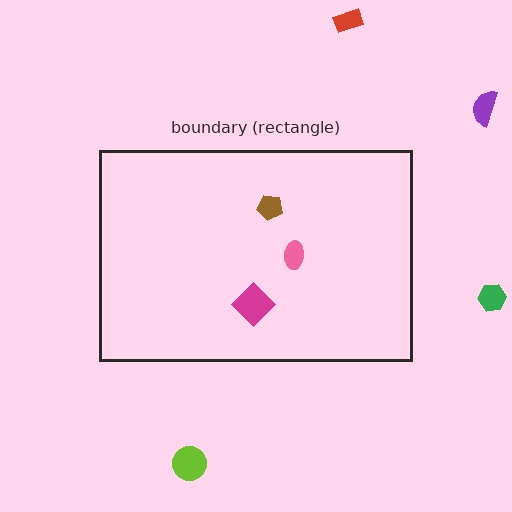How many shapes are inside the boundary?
3 inside, 4 outside.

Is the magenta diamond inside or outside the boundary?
Inside.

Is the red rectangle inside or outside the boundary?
Outside.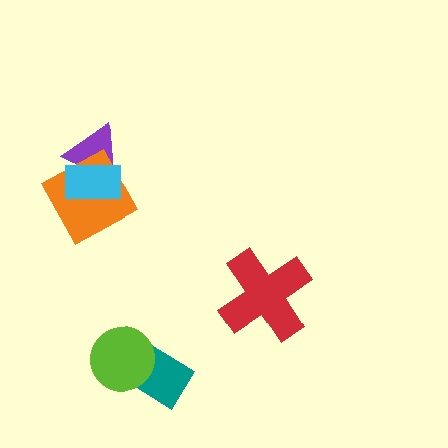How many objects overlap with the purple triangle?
2 objects overlap with the purple triangle.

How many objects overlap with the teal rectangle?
1 object overlaps with the teal rectangle.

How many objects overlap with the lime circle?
1 object overlaps with the lime circle.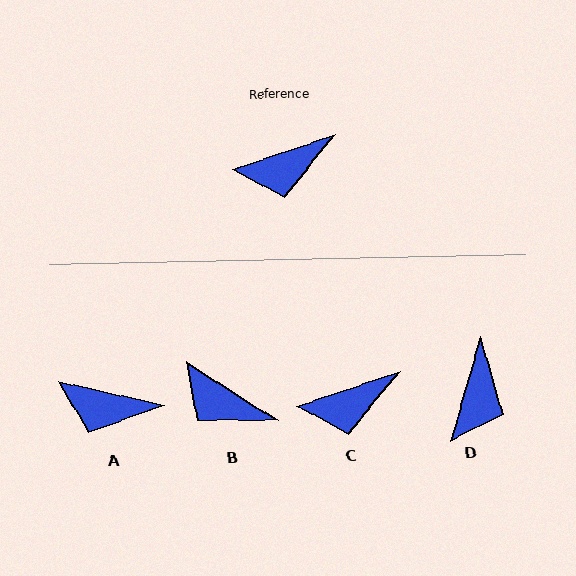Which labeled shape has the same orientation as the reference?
C.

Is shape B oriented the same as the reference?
No, it is off by about 51 degrees.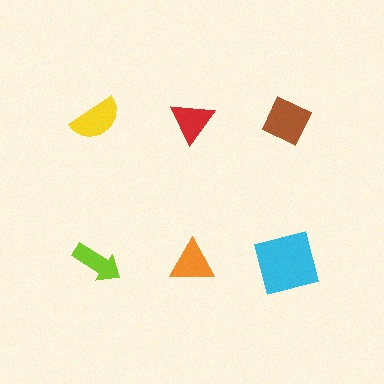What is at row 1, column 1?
A yellow semicircle.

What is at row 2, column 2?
An orange triangle.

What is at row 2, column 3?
A cyan square.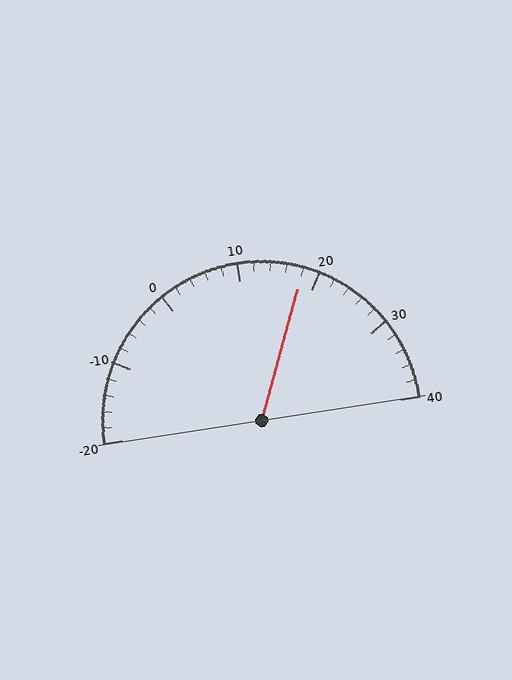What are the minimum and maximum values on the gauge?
The gauge ranges from -20 to 40.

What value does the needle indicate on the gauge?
The needle indicates approximately 18.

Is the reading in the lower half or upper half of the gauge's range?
The reading is in the upper half of the range (-20 to 40).